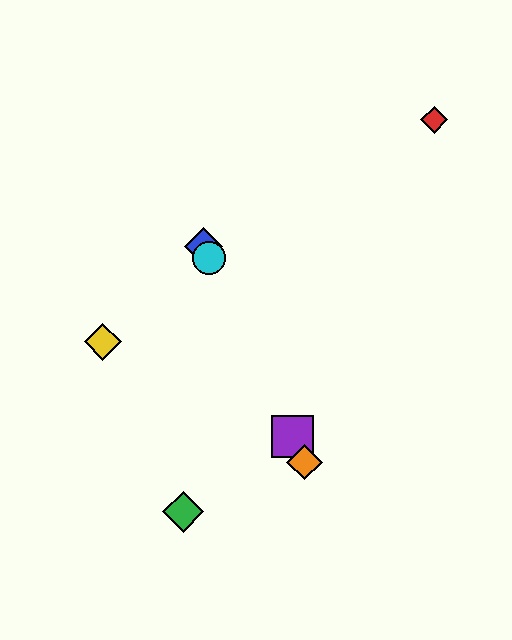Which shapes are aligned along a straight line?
The blue diamond, the purple square, the orange diamond, the cyan circle are aligned along a straight line.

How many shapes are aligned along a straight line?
4 shapes (the blue diamond, the purple square, the orange diamond, the cyan circle) are aligned along a straight line.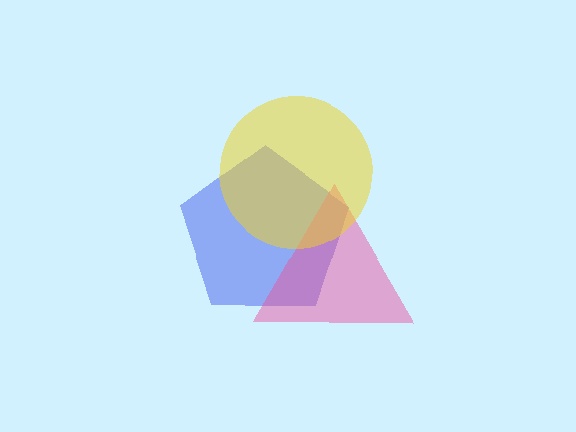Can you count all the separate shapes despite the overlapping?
Yes, there are 3 separate shapes.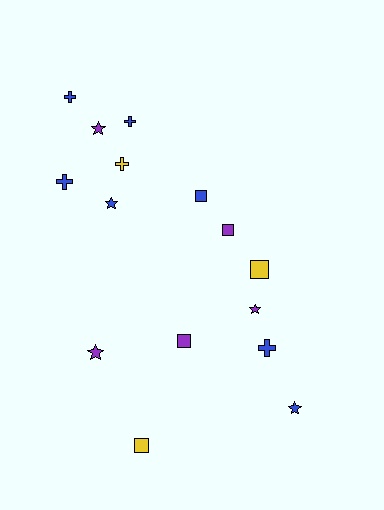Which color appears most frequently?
Blue, with 7 objects.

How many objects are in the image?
There are 15 objects.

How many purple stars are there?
There are 3 purple stars.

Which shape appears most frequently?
Square, with 5 objects.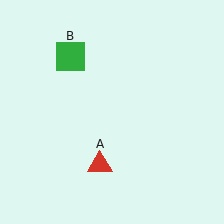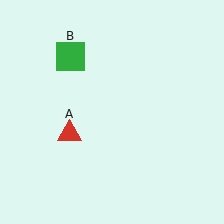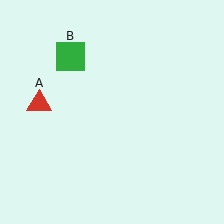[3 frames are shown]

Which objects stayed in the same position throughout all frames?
Green square (object B) remained stationary.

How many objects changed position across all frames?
1 object changed position: red triangle (object A).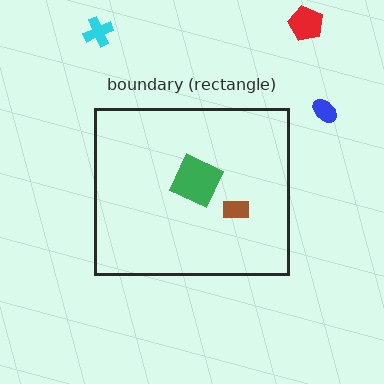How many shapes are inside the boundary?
2 inside, 3 outside.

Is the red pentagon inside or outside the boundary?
Outside.